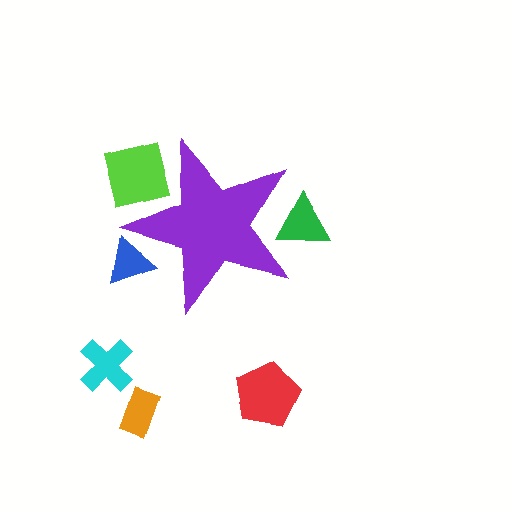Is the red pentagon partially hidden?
No, the red pentagon is fully visible.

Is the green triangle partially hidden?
Yes, the green triangle is partially hidden behind the purple star.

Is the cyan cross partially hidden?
No, the cyan cross is fully visible.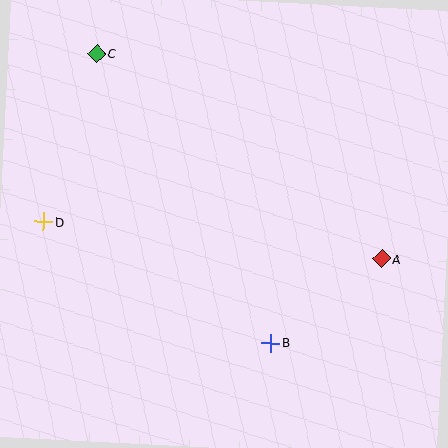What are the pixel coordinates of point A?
Point A is at (381, 259).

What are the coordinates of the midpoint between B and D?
The midpoint between B and D is at (157, 282).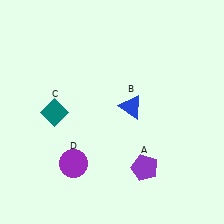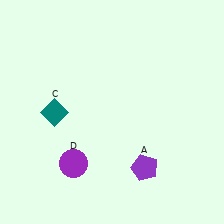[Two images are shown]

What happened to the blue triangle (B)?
The blue triangle (B) was removed in Image 2. It was in the top-right area of Image 1.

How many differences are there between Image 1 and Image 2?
There is 1 difference between the two images.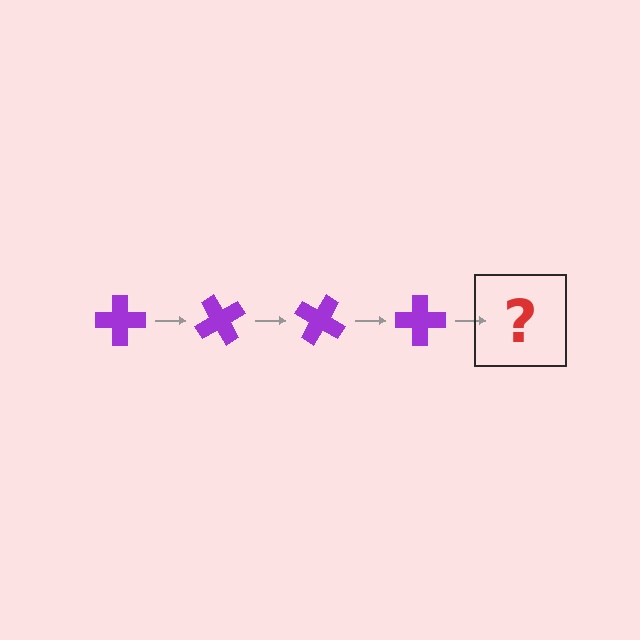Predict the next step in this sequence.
The next step is a purple cross rotated 240 degrees.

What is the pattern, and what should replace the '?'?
The pattern is that the cross rotates 60 degrees each step. The '?' should be a purple cross rotated 240 degrees.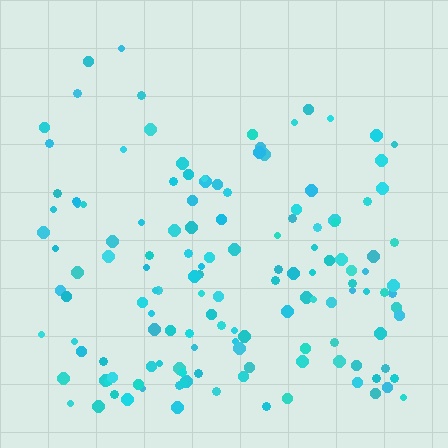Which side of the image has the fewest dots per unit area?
The top.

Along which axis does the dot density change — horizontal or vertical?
Vertical.